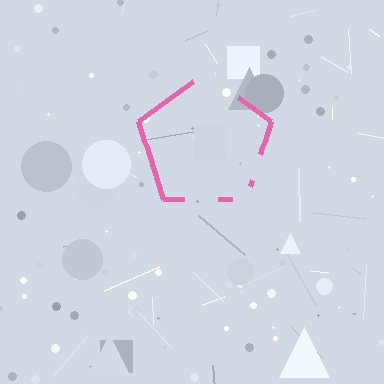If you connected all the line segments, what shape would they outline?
They would outline a pentagon.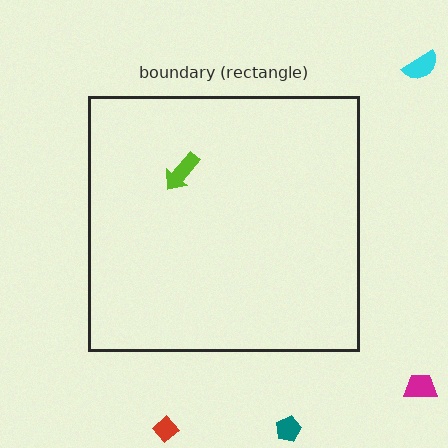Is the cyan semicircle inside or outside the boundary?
Outside.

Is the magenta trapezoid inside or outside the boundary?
Outside.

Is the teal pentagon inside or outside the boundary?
Outside.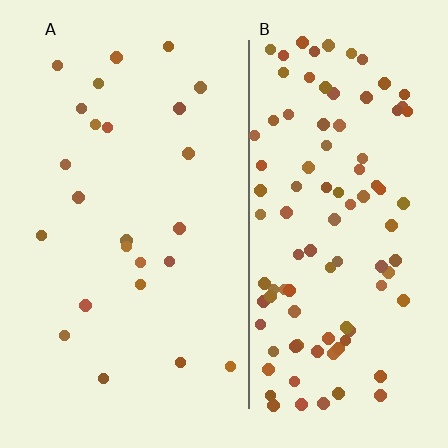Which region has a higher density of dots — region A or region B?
B (the right).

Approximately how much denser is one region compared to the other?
Approximately 4.2× — region B over region A.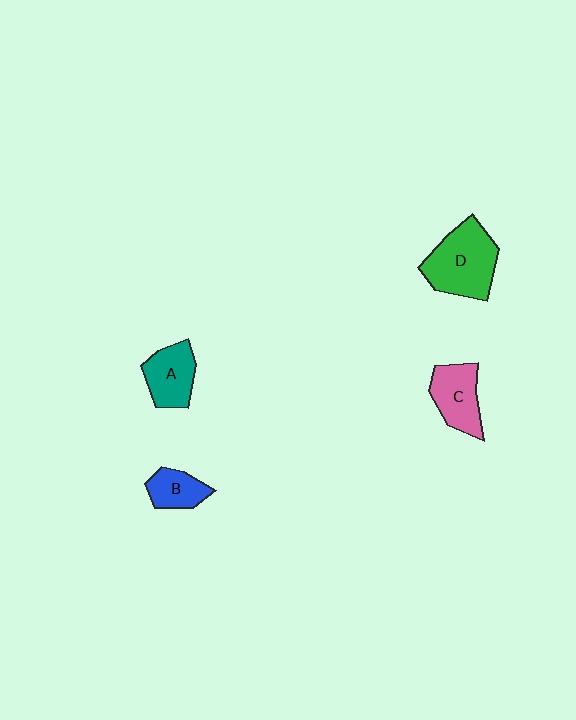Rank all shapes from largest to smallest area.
From largest to smallest: D (green), C (pink), A (teal), B (blue).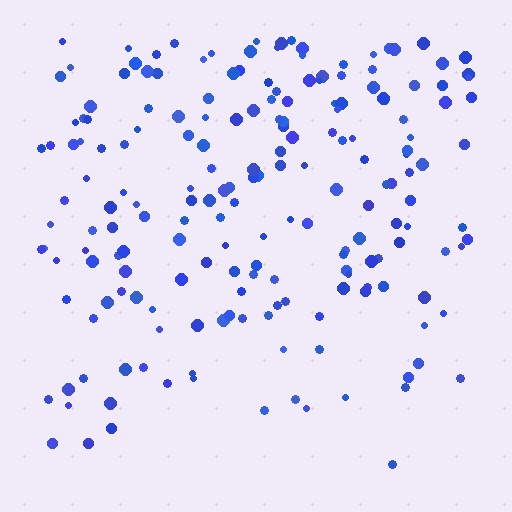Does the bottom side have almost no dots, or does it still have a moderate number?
Still a moderate number, just noticeably fewer than the top.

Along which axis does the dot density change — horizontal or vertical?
Vertical.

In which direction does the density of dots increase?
From bottom to top, with the top side densest.